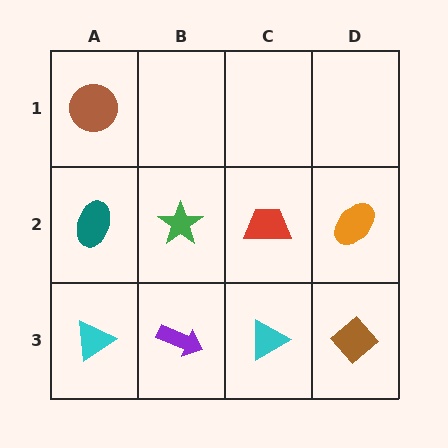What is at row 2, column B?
A green star.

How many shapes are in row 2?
4 shapes.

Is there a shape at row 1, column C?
No, that cell is empty.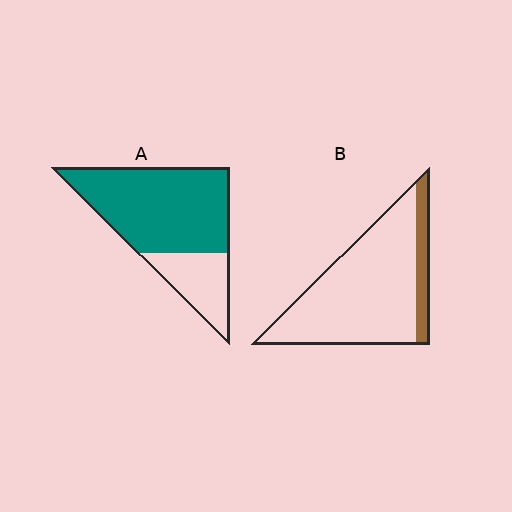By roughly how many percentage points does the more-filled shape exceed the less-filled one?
By roughly 60 percentage points (A over B).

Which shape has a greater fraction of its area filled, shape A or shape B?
Shape A.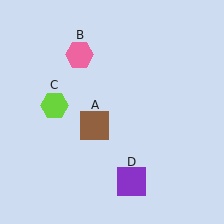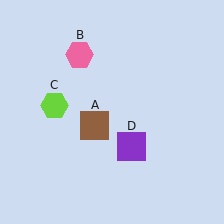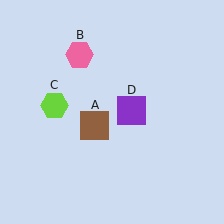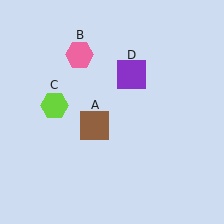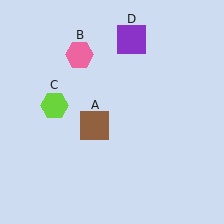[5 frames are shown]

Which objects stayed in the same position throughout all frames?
Brown square (object A) and pink hexagon (object B) and lime hexagon (object C) remained stationary.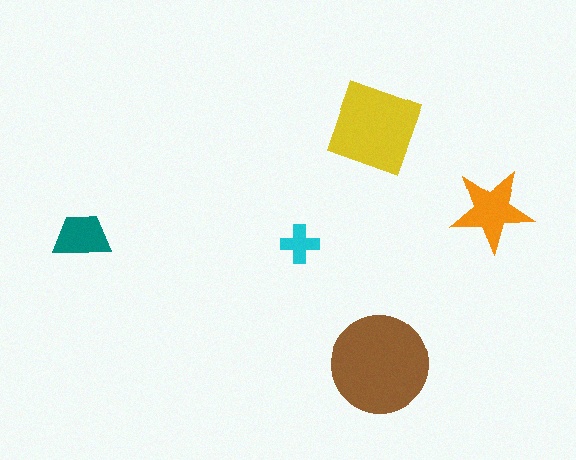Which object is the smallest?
The cyan cross.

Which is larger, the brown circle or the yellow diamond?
The brown circle.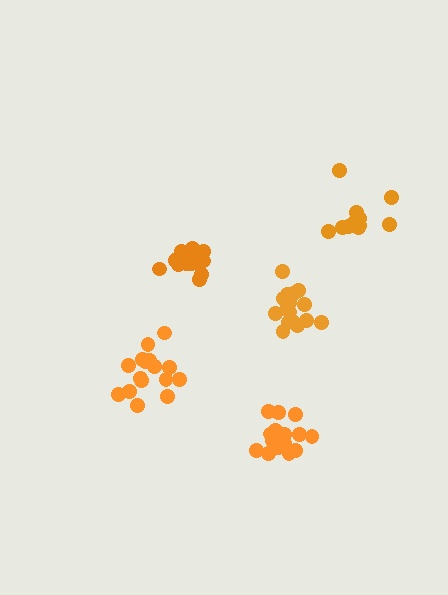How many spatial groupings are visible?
There are 5 spatial groupings.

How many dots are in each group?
Group 1: 15 dots, Group 2: 16 dots, Group 3: 16 dots, Group 4: 11 dots, Group 5: 15 dots (73 total).